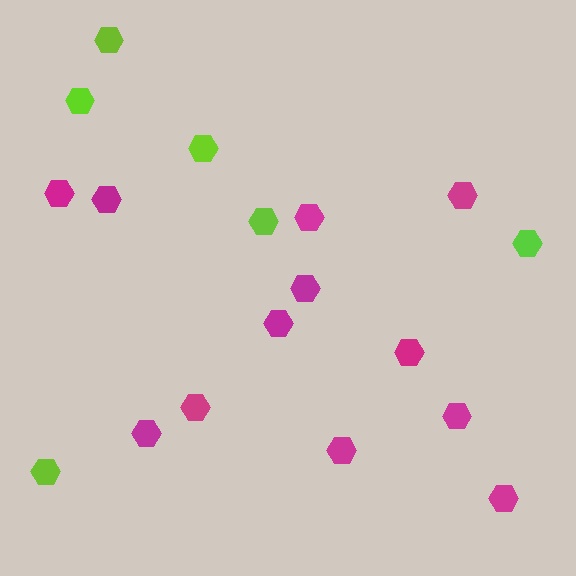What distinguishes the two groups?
There are 2 groups: one group of magenta hexagons (12) and one group of lime hexagons (6).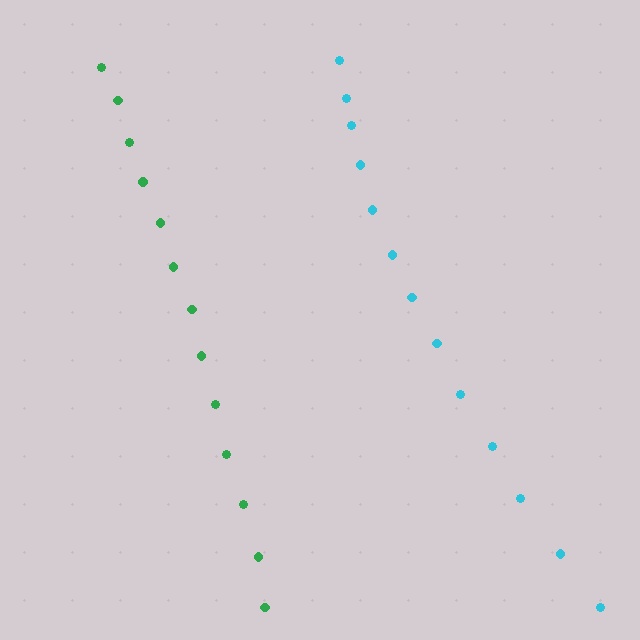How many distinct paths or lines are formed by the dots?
There are 2 distinct paths.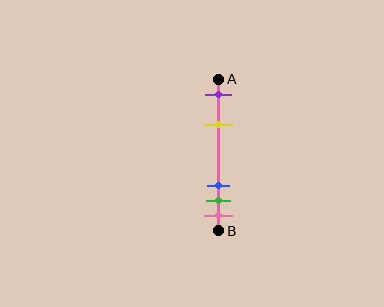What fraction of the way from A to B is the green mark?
The green mark is approximately 80% (0.8) of the way from A to B.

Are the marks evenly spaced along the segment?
No, the marks are not evenly spaced.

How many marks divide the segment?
There are 5 marks dividing the segment.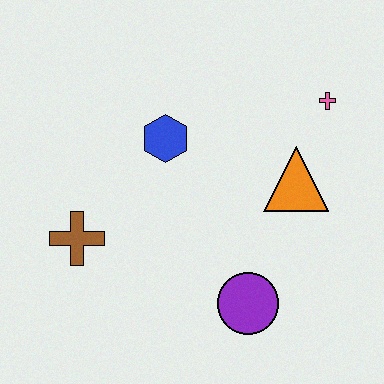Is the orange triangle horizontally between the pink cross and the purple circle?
Yes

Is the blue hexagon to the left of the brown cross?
No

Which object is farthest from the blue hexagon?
The purple circle is farthest from the blue hexagon.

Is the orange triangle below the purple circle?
No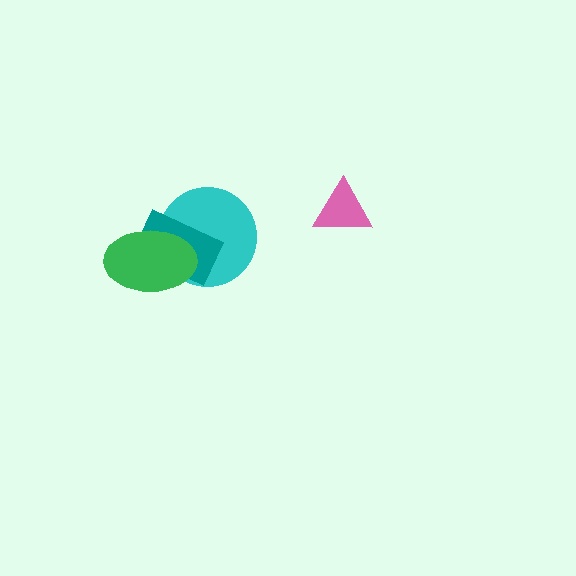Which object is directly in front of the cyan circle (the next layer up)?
The teal rectangle is directly in front of the cyan circle.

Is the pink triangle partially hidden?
No, no other shape covers it.